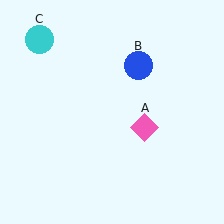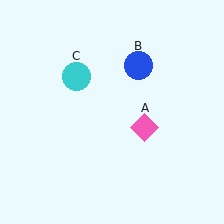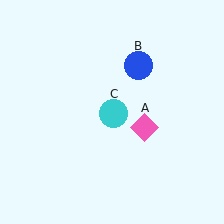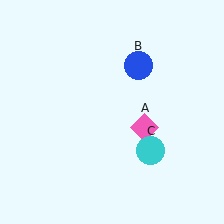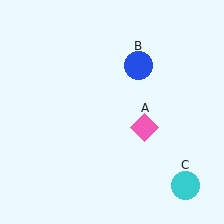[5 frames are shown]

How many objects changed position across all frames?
1 object changed position: cyan circle (object C).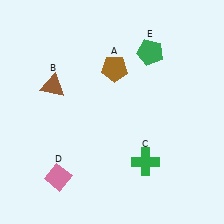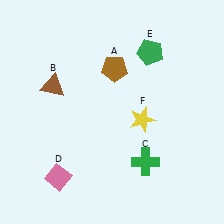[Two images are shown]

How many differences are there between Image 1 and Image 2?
There is 1 difference between the two images.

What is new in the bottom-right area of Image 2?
A yellow star (F) was added in the bottom-right area of Image 2.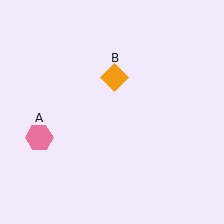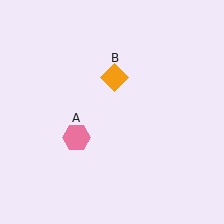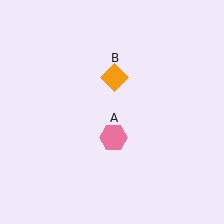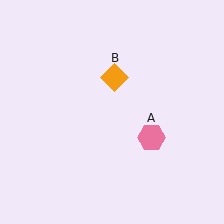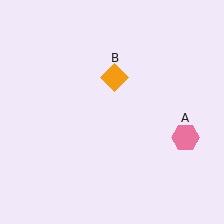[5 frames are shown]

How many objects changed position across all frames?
1 object changed position: pink hexagon (object A).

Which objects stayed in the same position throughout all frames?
Orange diamond (object B) remained stationary.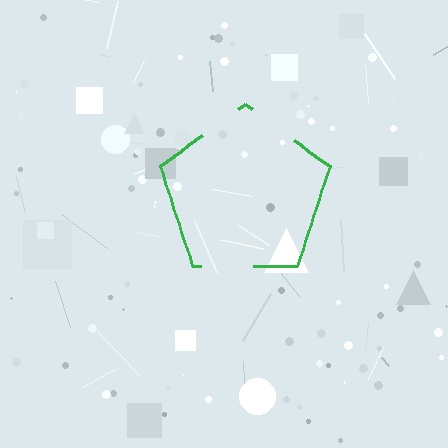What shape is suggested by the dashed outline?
The dashed outline suggests a pentagon.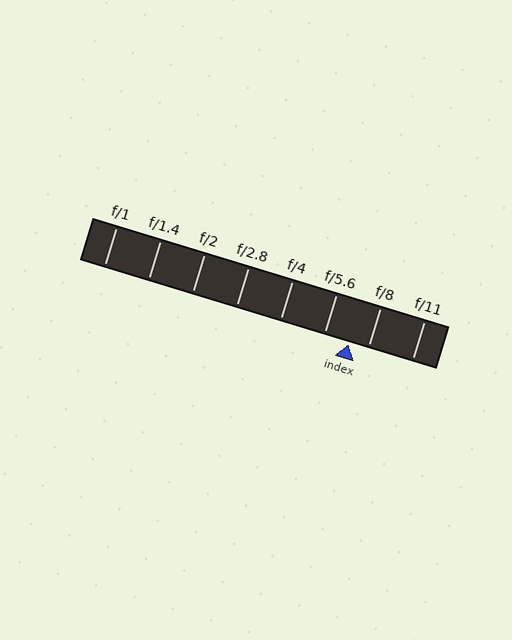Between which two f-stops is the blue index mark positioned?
The index mark is between f/5.6 and f/8.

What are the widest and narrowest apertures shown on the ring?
The widest aperture shown is f/1 and the narrowest is f/11.